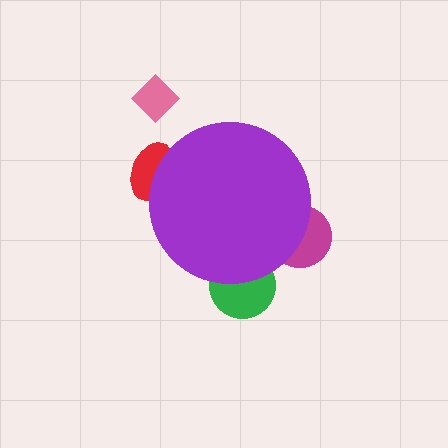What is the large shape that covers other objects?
A purple circle.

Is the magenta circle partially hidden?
Yes, the magenta circle is partially hidden behind the purple circle.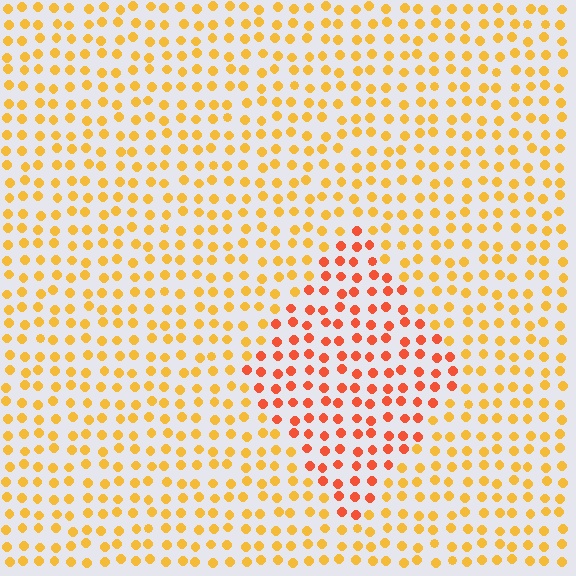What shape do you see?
I see a diamond.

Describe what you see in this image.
The image is filled with small yellow elements in a uniform arrangement. A diamond-shaped region is visible where the elements are tinted to a slightly different hue, forming a subtle color boundary.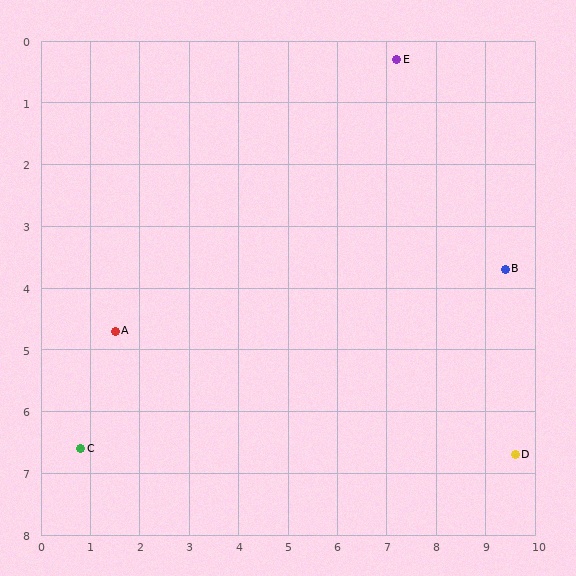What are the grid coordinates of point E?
Point E is at approximately (7.2, 0.3).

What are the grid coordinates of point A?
Point A is at approximately (1.5, 4.7).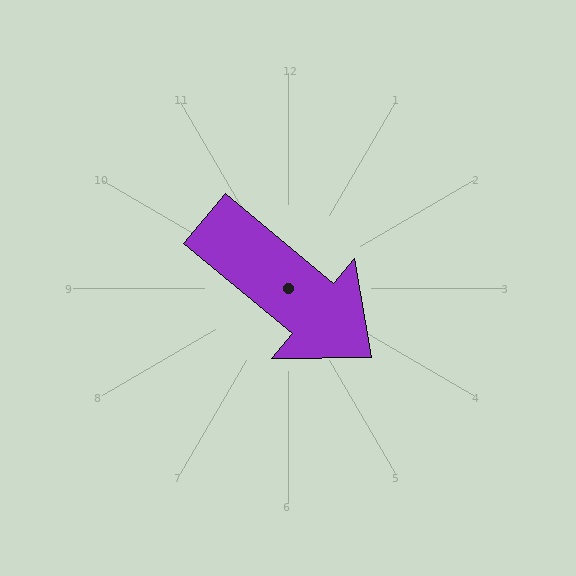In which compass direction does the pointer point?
Southeast.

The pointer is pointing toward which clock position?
Roughly 4 o'clock.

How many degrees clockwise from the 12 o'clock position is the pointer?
Approximately 130 degrees.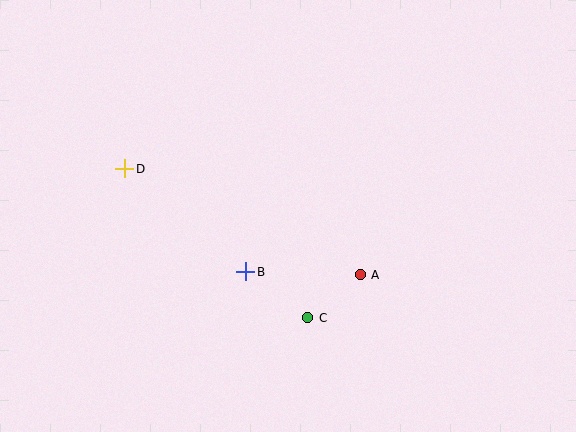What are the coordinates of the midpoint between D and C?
The midpoint between D and C is at (216, 243).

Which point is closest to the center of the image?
Point B at (246, 272) is closest to the center.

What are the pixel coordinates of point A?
Point A is at (360, 275).